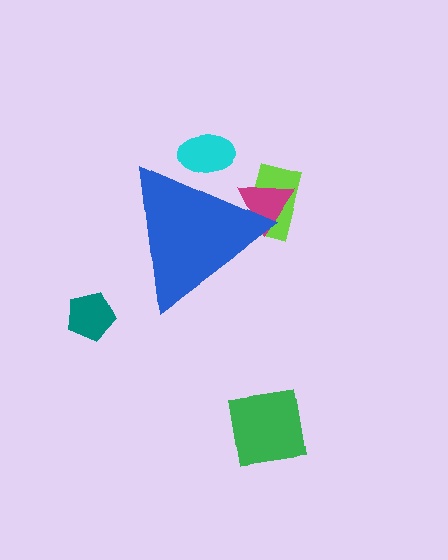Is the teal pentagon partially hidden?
No, the teal pentagon is fully visible.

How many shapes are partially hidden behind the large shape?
3 shapes are partially hidden.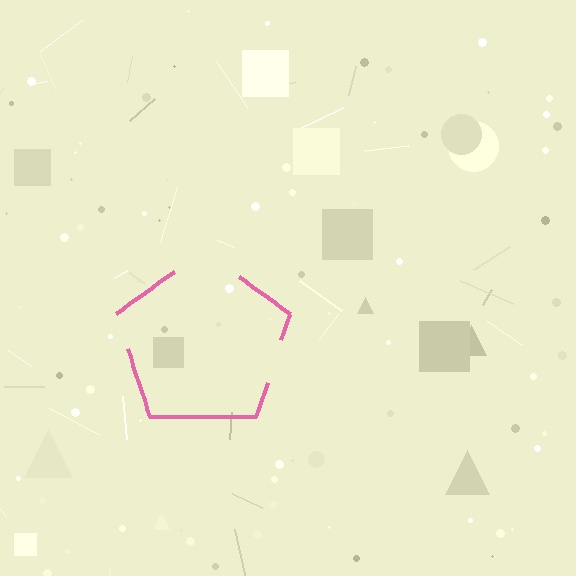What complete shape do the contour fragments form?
The contour fragments form a pentagon.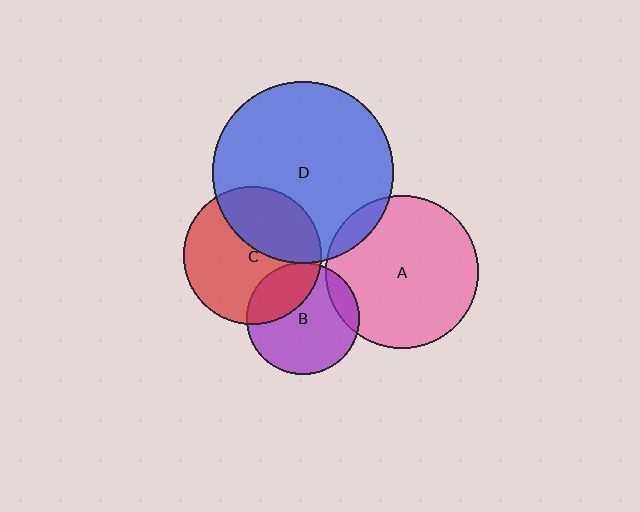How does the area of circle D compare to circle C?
Approximately 1.7 times.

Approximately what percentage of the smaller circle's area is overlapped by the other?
Approximately 5%.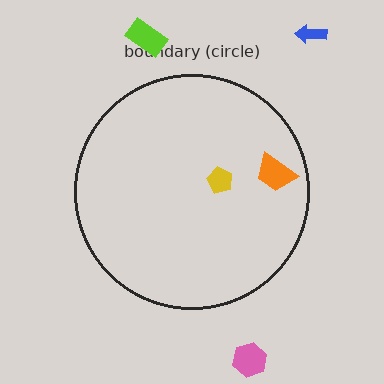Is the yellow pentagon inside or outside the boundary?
Inside.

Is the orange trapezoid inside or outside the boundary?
Inside.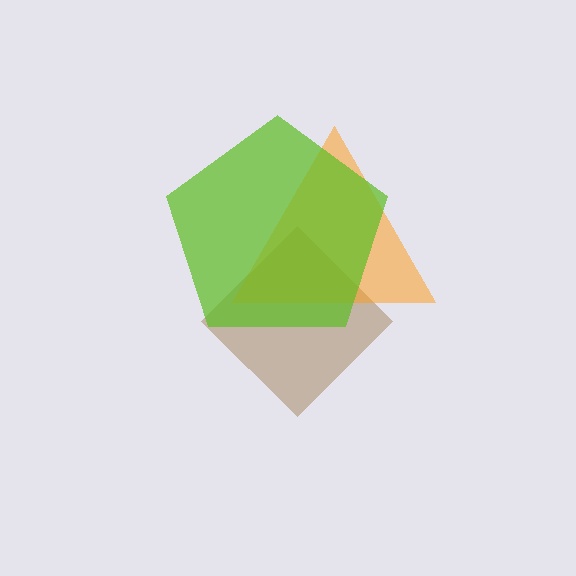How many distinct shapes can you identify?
There are 3 distinct shapes: a brown diamond, an orange triangle, a lime pentagon.